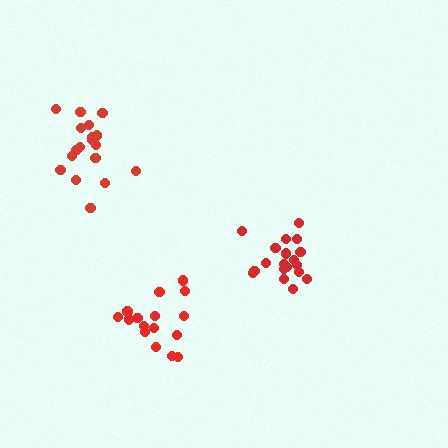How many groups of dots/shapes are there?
There are 3 groups.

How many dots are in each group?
Group 1: 19 dots, Group 2: 18 dots, Group 3: 16 dots (53 total).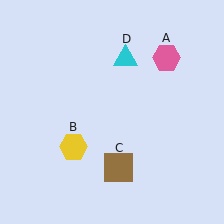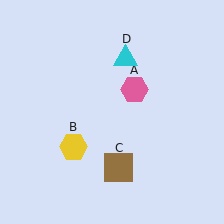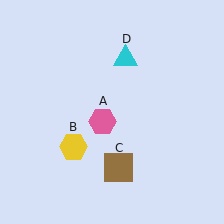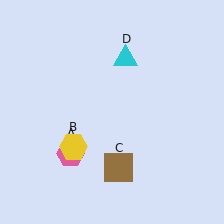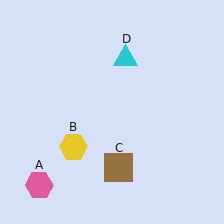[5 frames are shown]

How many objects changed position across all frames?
1 object changed position: pink hexagon (object A).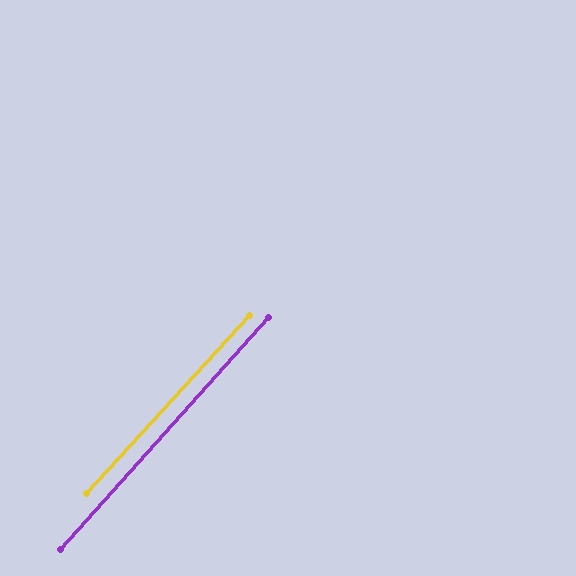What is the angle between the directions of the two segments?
Approximately 1 degree.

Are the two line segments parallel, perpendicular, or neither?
Parallel — their directions differ by only 0.6°.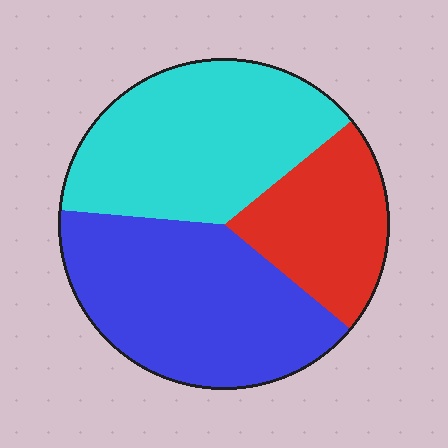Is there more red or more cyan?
Cyan.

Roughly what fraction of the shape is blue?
Blue takes up between a quarter and a half of the shape.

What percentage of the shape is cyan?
Cyan takes up about three eighths (3/8) of the shape.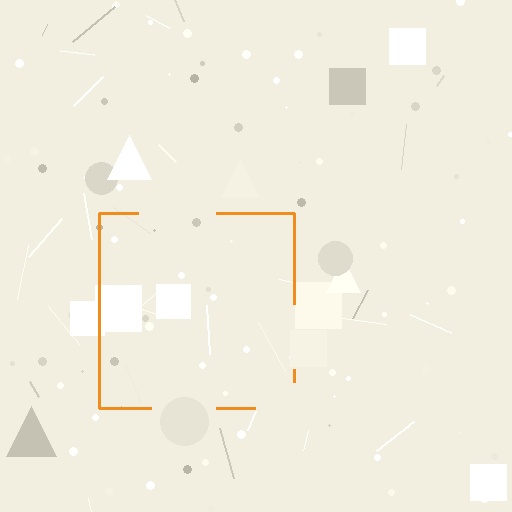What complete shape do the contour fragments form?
The contour fragments form a square.